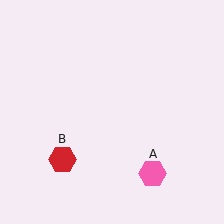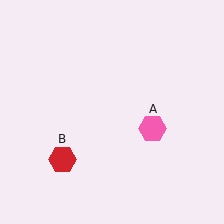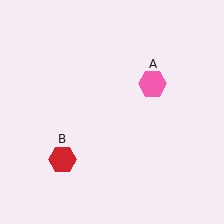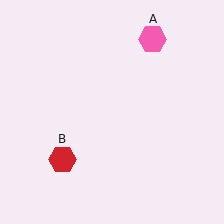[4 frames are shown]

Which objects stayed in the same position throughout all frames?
Red hexagon (object B) remained stationary.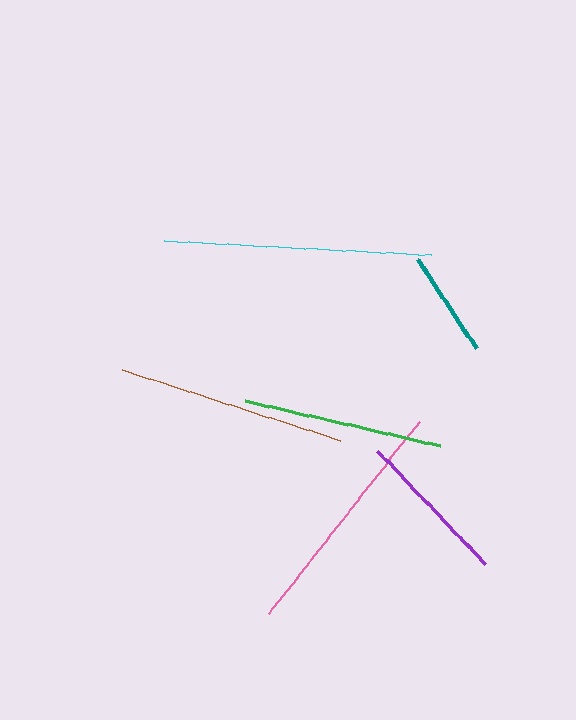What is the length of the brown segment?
The brown segment is approximately 229 pixels long.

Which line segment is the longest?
The cyan line is the longest at approximately 268 pixels.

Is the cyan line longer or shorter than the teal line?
The cyan line is longer than the teal line.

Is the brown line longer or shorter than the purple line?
The brown line is longer than the purple line.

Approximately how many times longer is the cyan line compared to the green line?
The cyan line is approximately 1.3 times the length of the green line.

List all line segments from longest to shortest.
From longest to shortest: cyan, pink, brown, green, purple, teal.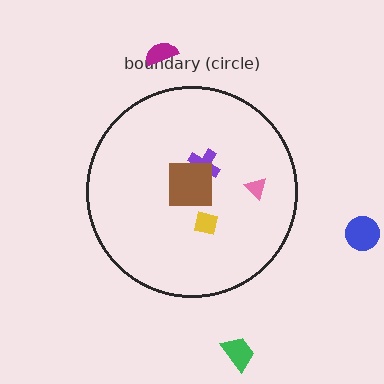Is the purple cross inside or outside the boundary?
Inside.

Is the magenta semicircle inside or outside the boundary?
Outside.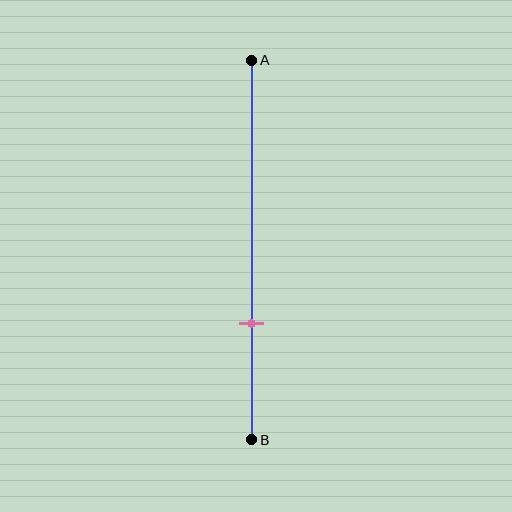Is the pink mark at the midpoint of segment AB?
No, the mark is at about 70% from A, not at the 50% midpoint.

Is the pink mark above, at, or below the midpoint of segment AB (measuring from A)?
The pink mark is below the midpoint of segment AB.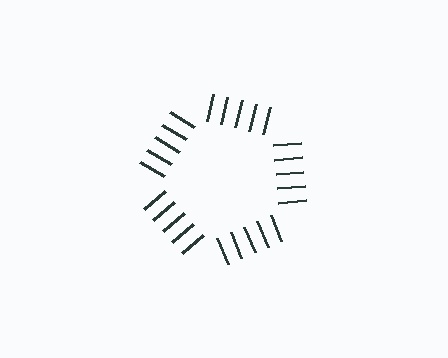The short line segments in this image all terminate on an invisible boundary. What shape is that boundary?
An illusory pentagon — the line segments terminate on its edges but no continuous stroke is drawn.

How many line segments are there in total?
25 — 5 along each of the 5 edges.